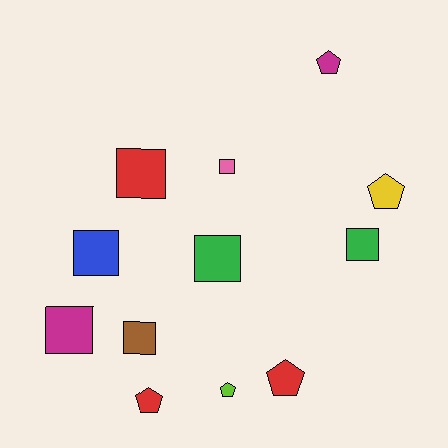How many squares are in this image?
There are 7 squares.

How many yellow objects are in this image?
There is 1 yellow object.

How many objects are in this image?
There are 12 objects.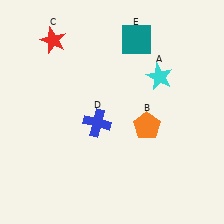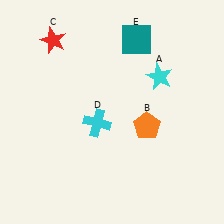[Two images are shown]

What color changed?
The cross (D) changed from blue in Image 1 to cyan in Image 2.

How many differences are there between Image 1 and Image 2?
There is 1 difference between the two images.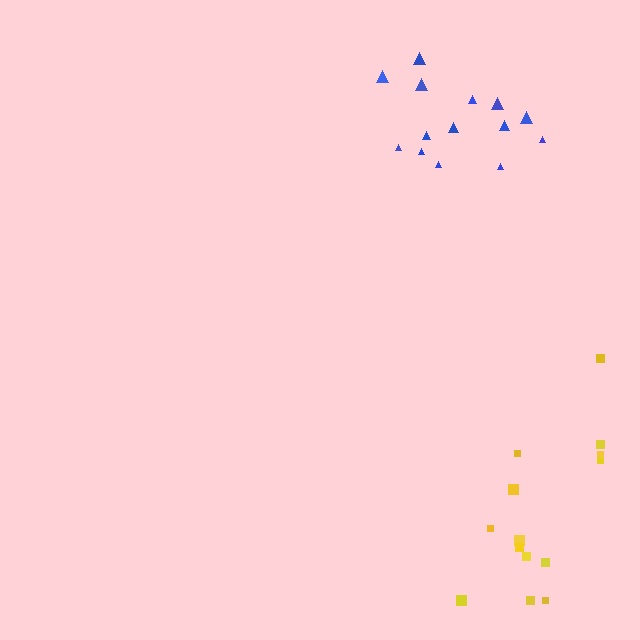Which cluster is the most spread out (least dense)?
Yellow.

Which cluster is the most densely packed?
Blue.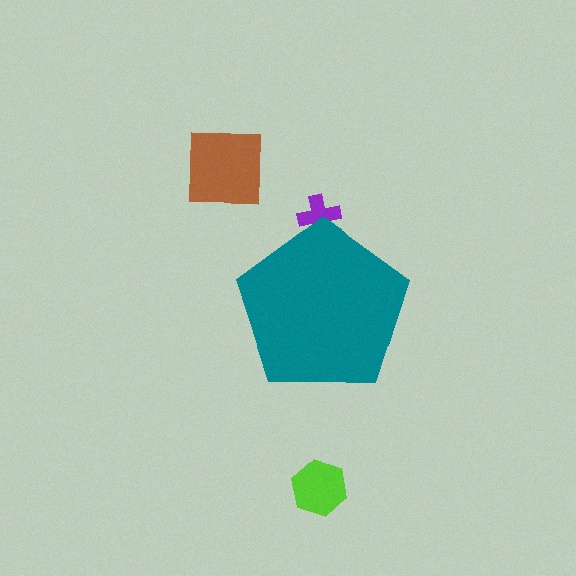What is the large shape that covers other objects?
A teal pentagon.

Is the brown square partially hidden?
No, the brown square is fully visible.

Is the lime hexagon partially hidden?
No, the lime hexagon is fully visible.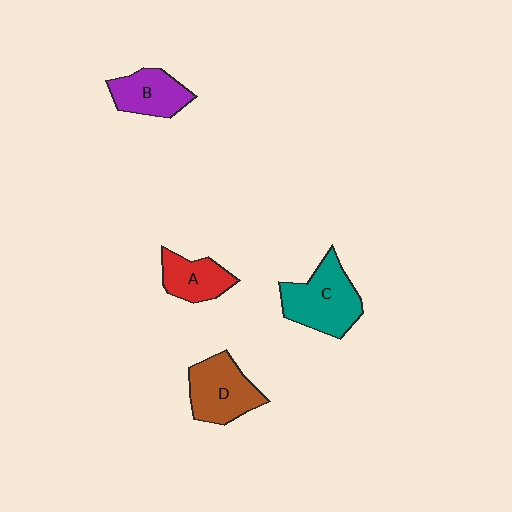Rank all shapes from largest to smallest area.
From largest to smallest: C (teal), D (brown), B (purple), A (red).